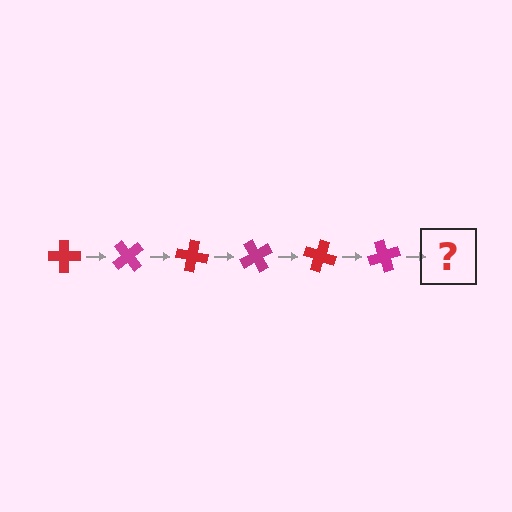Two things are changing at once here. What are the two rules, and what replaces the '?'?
The two rules are that it rotates 50 degrees each step and the color cycles through red and magenta. The '?' should be a red cross, rotated 300 degrees from the start.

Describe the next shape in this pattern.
It should be a red cross, rotated 300 degrees from the start.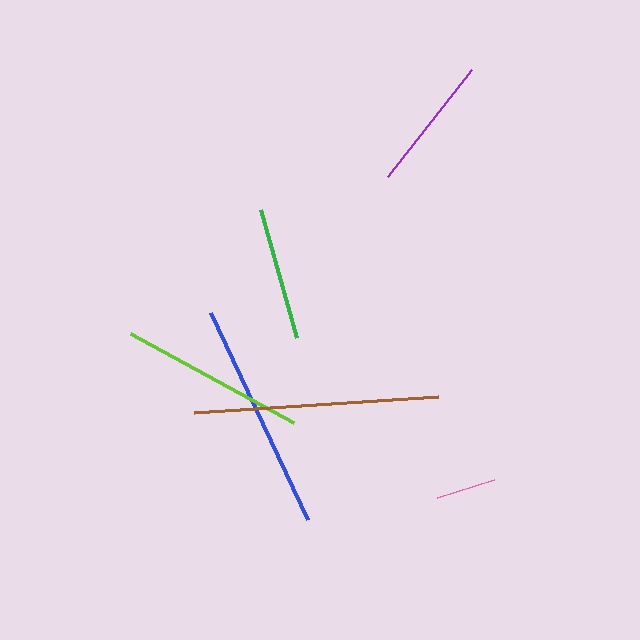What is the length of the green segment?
The green segment is approximately 132 pixels long.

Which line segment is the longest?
The brown line is the longest at approximately 244 pixels.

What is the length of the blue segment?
The blue segment is approximately 229 pixels long.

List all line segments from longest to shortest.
From longest to shortest: brown, blue, lime, purple, green, pink.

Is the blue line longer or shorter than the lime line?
The blue line is longer than the lime line.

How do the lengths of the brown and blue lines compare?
The brown and blue lines are approximately the same length.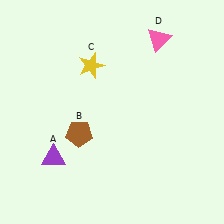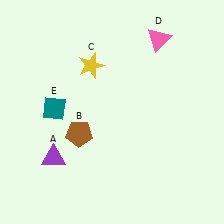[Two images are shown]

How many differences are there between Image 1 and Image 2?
There is 1 difference between the two images.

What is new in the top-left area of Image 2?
A teal diamond (E) was added in the top-left area of Image 2.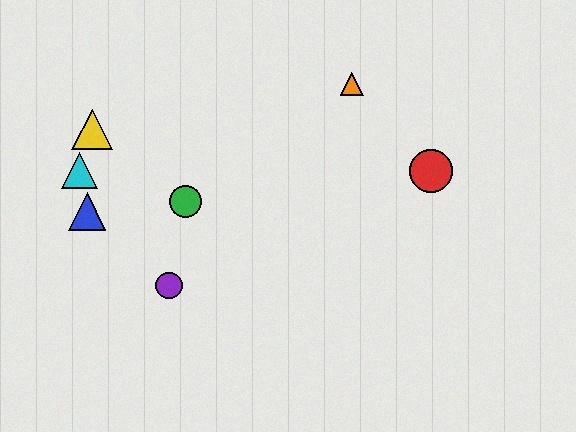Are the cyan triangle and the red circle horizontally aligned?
Yes, both are at y≈171.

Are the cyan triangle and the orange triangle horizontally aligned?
No, the cyan triangle is at y≈171 and the orange triangle is at y≈84.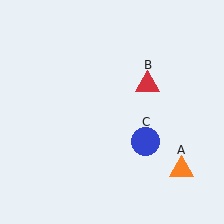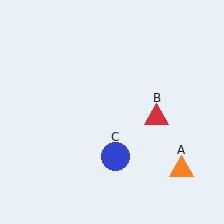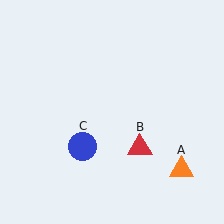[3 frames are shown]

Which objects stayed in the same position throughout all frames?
Orange triangle (object A) remained stationary.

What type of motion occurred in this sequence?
The red triangle (object B), blue circle (object C) rotated clockwise around the center of the scene.